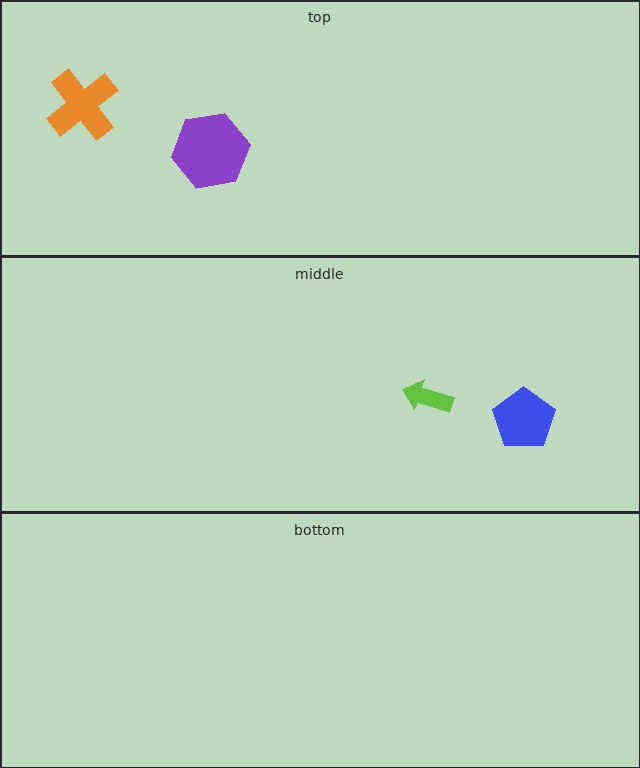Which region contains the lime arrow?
The middle region.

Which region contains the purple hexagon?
The top region.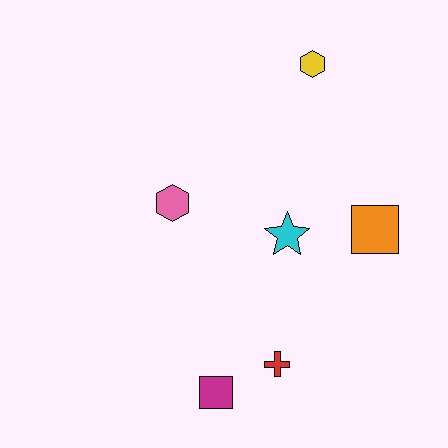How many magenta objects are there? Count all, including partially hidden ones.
There is 1 magenta object.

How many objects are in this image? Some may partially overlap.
There are 6 objects.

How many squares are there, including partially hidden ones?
There are 2 squares.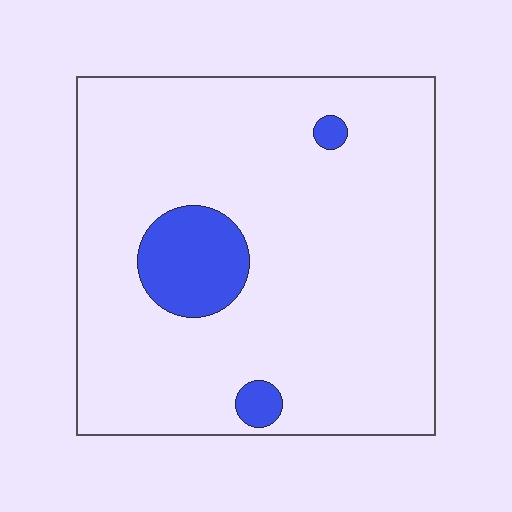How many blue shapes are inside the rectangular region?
3.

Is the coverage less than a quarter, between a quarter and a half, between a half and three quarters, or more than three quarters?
Less than a quarter.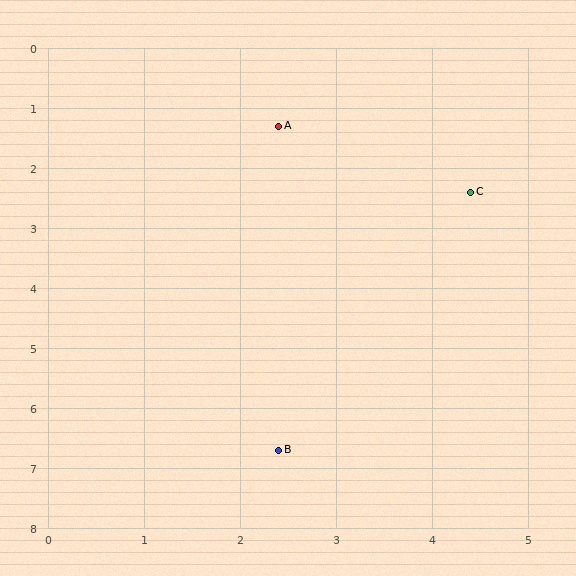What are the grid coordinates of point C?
Point C is at approximately (4.4, 2.4).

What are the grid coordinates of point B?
Point B is at approximately (2.4, 6.7).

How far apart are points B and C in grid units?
Points B and C are about 4.7 grid units apart.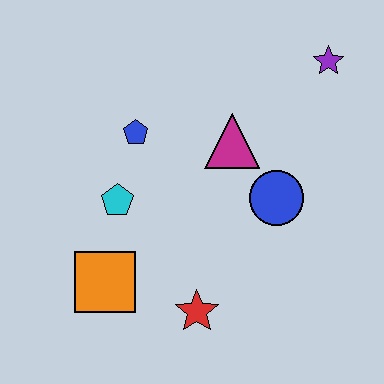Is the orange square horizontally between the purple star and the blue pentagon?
No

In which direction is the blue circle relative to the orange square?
The blue circle is to the right of the orange square.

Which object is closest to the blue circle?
The magenta triangle is closest to the blue circle.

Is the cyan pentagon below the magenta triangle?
Yes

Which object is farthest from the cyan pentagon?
The purple star is farthest from the cyan pentagon.